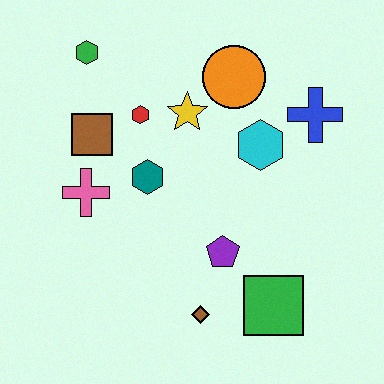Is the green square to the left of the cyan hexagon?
No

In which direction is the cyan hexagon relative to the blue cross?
The cyan hexagon is to the left of the blue cross.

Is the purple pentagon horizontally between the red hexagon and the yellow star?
No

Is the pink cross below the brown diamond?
No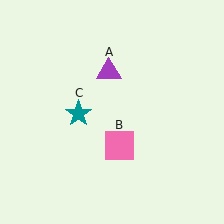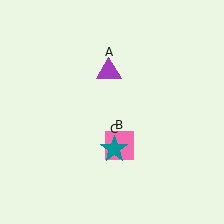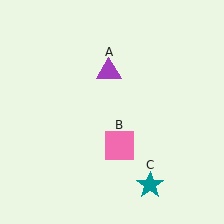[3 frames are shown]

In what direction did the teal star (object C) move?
The teal star (object C) moved down and to the right.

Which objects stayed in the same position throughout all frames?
Purple triangle (object A) and pink square (object B) remained stationary.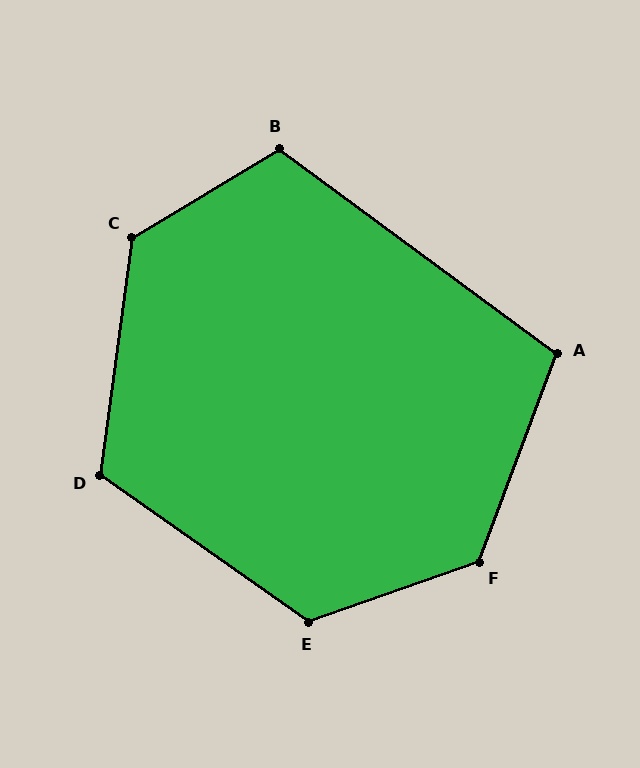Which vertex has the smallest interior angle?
A, at approximately 106 degrees.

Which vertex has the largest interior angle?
F, at approximately 130 degrees.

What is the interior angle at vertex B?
Approximately 113 degrees (obtuse).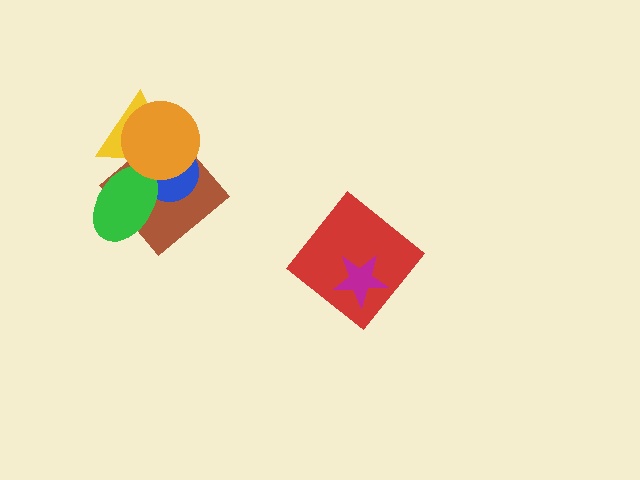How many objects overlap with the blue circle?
4 objects overlap with the blue circle.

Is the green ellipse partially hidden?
Yes, it is partially covered by another shape.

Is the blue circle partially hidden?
Yes, it is partially covered by another shape.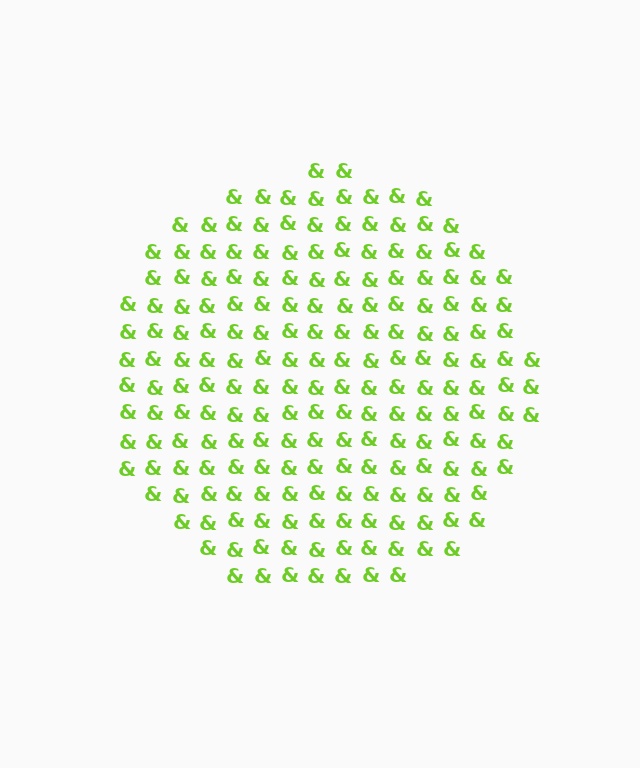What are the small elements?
The small elements are ampersands.